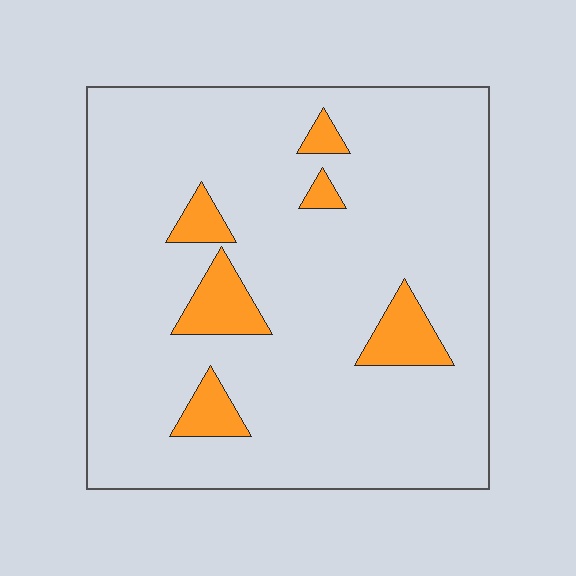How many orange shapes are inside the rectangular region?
6.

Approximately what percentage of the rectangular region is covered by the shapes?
Approximately 10%.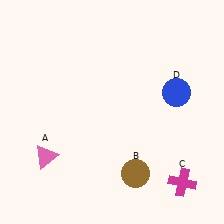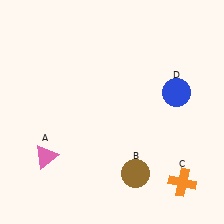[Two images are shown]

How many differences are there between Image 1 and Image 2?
There is 1 difference between the two images.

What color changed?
The cross (C) changed from magenta in Image 1 to orange in Image 2.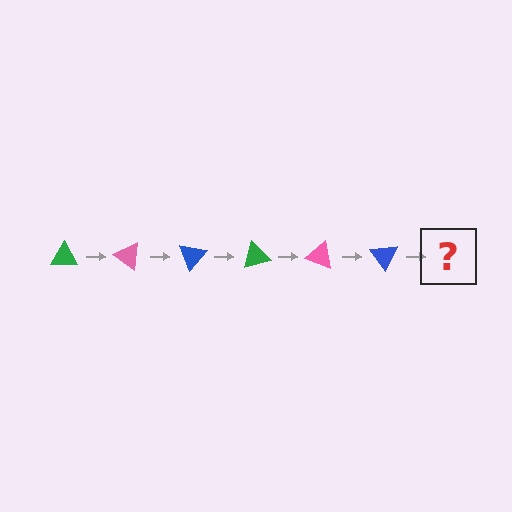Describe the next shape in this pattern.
It should be a green triangle, rotated 210 degrees from the start.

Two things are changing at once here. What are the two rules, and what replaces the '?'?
The two rules are that it rotates 35 degrees each step and the color cycles through green, pink, and blue. The '?' should be a green triangle, rotated 210 degrees from the start.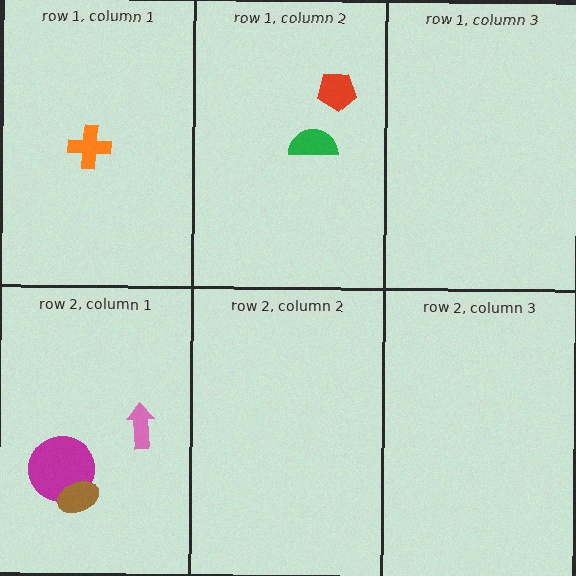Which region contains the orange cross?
The row 1, column 1 region.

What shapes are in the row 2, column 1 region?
The magenta circle, the brown ellipse, the pink arrow.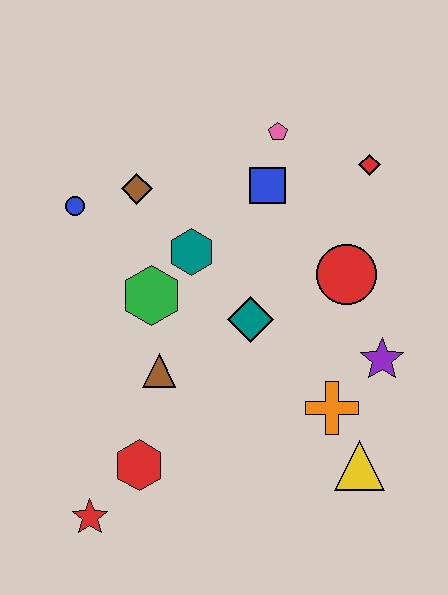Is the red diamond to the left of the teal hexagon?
No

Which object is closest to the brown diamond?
The blue circle is closest to the brown diamond.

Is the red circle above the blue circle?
No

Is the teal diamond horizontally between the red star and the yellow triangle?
Yes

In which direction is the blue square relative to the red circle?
The blue square is above the red circle.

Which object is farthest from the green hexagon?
The yellow triangle is farthest from the green hexagon.